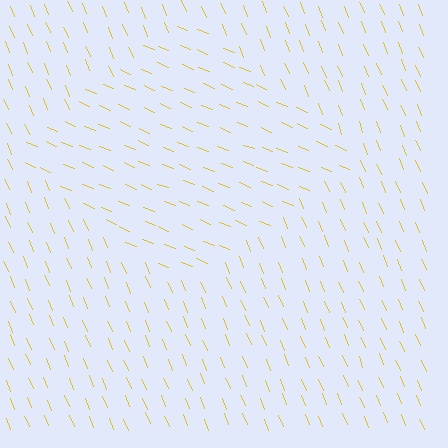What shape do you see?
I see a diamond.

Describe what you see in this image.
The image is filled with small yellow line segments. A diamond region in the image has lines oriented differently from the surrounding lines, creating a visible texture boundary.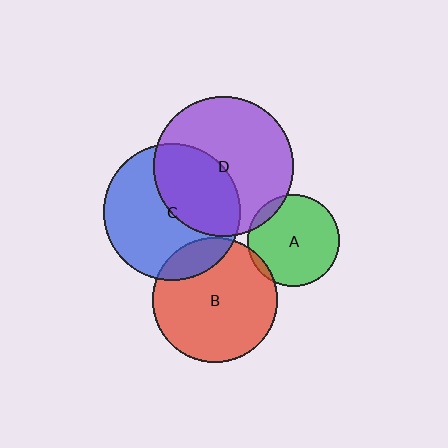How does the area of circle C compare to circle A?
Approximately 2.2 times.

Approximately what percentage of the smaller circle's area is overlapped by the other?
Approximately 15%.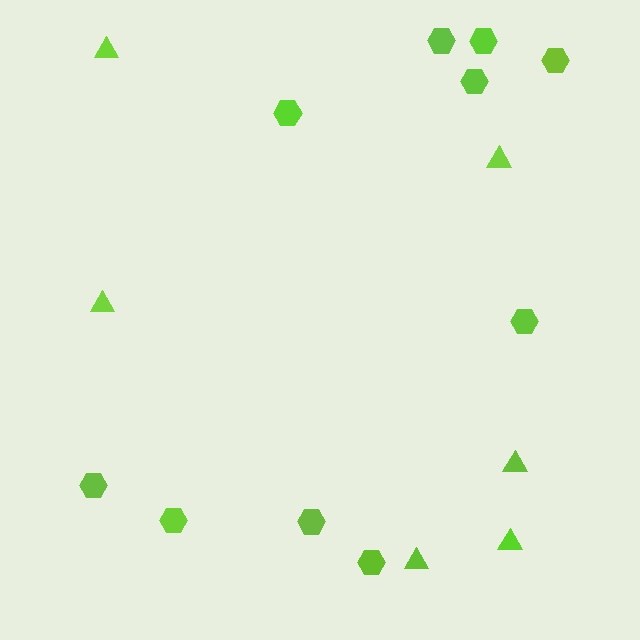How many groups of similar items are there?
There are 2 groups: one group of triangles (6) and one group of hexagons (10).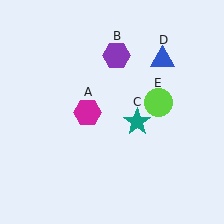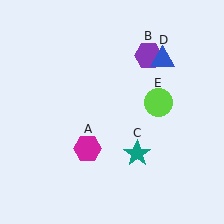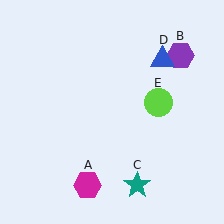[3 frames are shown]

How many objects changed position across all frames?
3 objects changed position: magenta hexagon (object A), purple hexagon (object B), teal star (object C).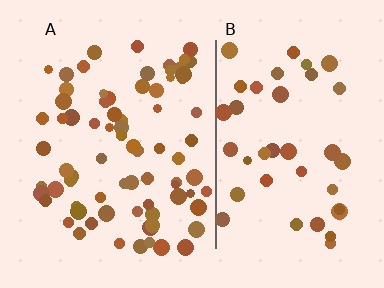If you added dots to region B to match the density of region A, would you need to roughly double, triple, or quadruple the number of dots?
Approximately double.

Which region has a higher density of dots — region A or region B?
A (the left).